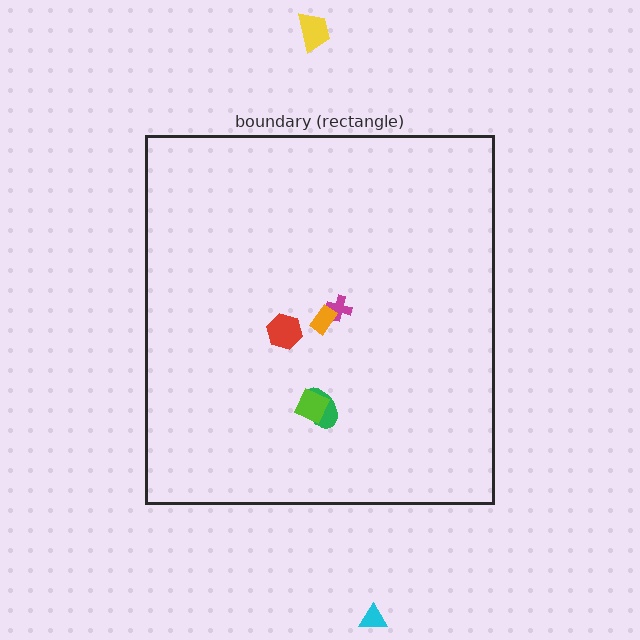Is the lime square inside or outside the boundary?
Inside.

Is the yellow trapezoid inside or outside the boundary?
Outside.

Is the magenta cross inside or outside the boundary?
Inside.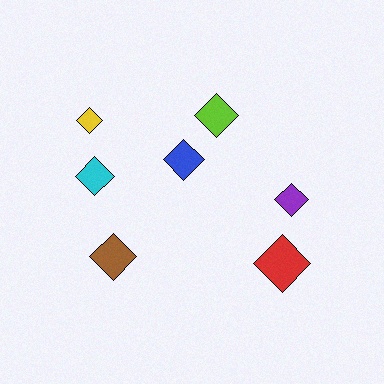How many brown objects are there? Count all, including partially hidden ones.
There is 1 brown object.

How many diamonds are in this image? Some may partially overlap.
There are 7 diamonds.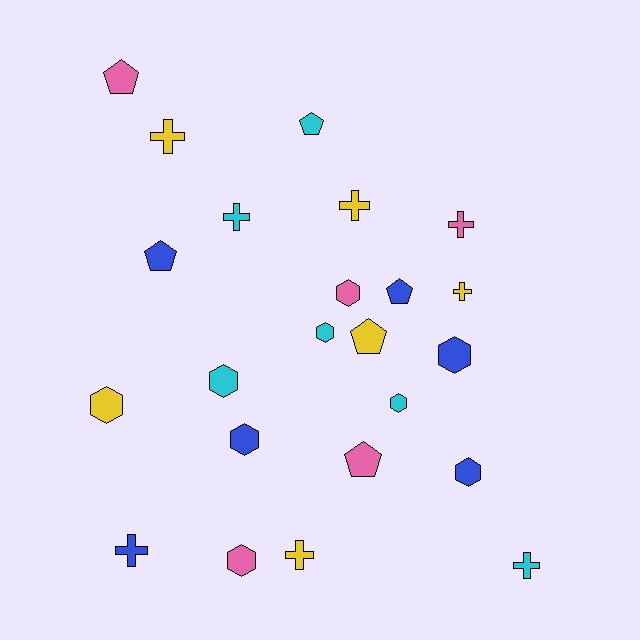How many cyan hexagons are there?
There are 3 cyan hexagons.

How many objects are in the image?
There are 23 objects.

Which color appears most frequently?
Cyan, with 6 objects.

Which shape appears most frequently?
Hexagon, with 9 objects.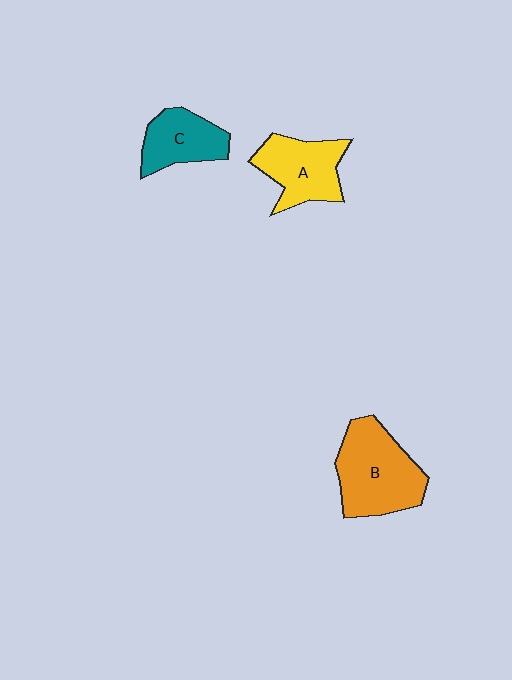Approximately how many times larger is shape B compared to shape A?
Approximately 1.3 times.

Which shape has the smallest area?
Shape C (teal).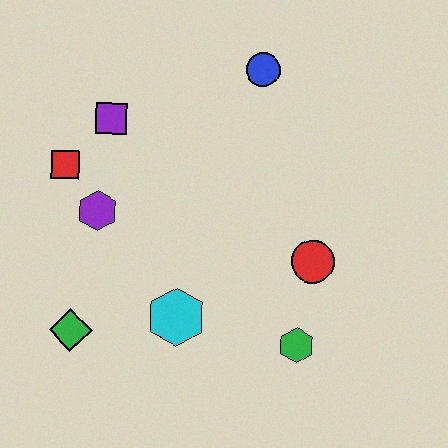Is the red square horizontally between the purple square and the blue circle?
No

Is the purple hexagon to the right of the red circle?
No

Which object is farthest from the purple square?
The green hexagon is farthest from the purple square.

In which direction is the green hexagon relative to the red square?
The green hexagon is to the right of the red square.